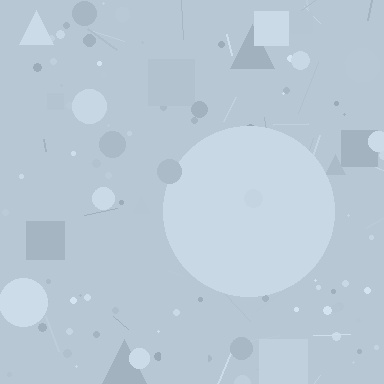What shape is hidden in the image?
A circle is hidden in the image.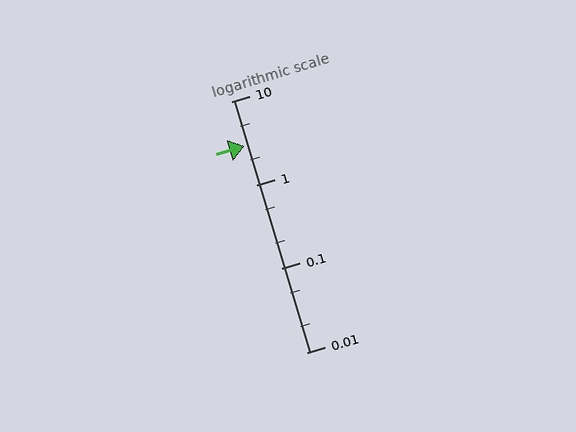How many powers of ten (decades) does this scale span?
The scale spans 3 decades, from 0.01 to 10.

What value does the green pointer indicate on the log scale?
The pointer indicates approximately 2.9.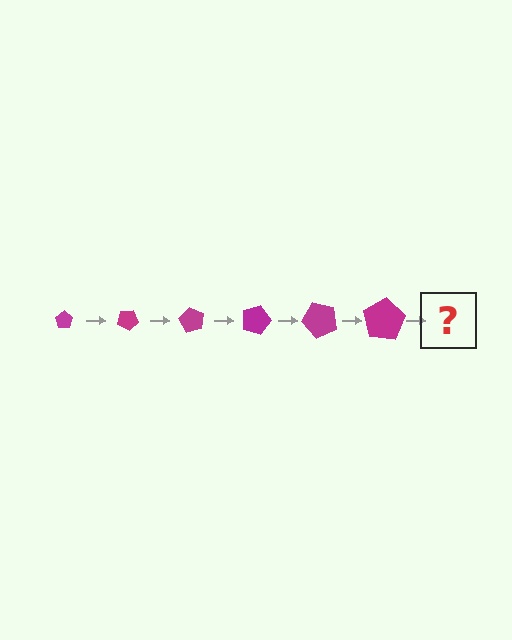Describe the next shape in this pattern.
It should be a pentagon, larger than the previous one and rotated 180 degrees from the start.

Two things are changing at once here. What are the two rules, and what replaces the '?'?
The two rules are that the pentagon grows larger each step and it rotates 30 degrees each step. The '?' should be a pentagon, larger than the previous one and rotated 180 degrees from the start.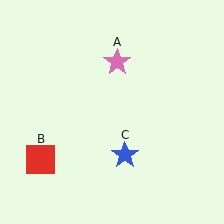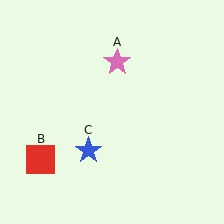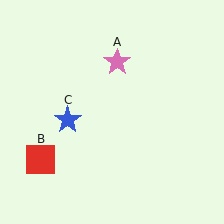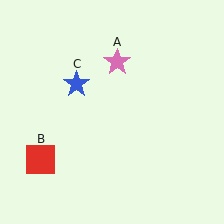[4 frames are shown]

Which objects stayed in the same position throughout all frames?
Pink star (object A) and red square (object B) remained stationary.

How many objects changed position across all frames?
1 object changed position: blue star (object C).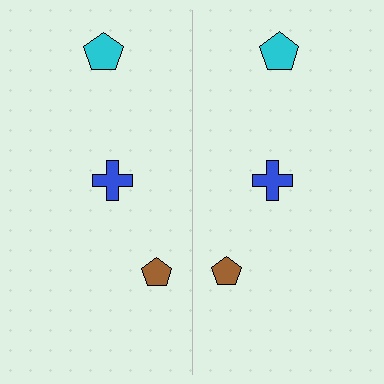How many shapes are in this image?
There are 6 shapes in this image.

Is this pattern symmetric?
Yes, this pattern has bilateral (reflection) symmetry.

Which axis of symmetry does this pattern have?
The pattern has a vertical axis of symmetry running through the center of the image.